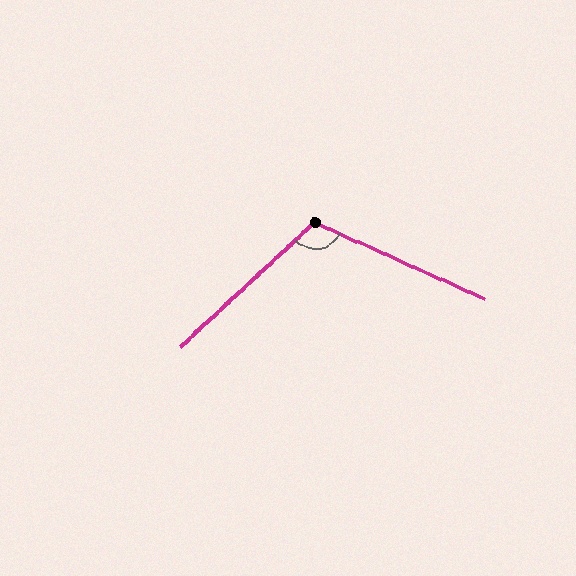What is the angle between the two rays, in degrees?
Approximately 113 degrees.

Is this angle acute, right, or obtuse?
It is obtuse.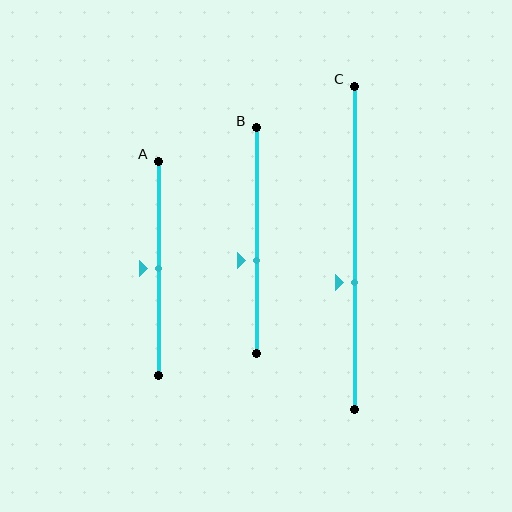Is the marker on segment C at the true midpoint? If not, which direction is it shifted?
No, the marker on segment C is shifted downward by about 11% of the segment length.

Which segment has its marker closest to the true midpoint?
Segment A has its marker closest to the true midpoint.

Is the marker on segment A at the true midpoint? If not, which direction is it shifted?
Yes, the marker on segment A is at the true midpoint.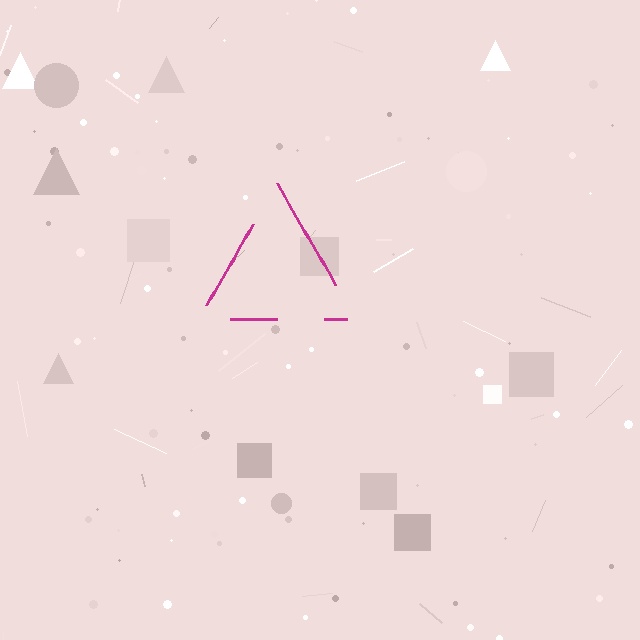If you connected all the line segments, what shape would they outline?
They would outline a triangle.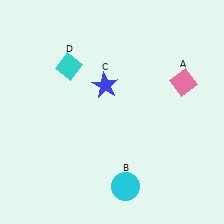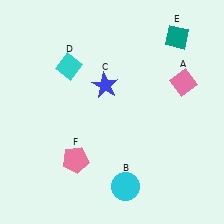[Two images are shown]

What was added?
A teal diamond (E), a pink pentagon (F) were added in Image 2.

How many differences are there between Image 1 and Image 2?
There are 2 differences between the two images.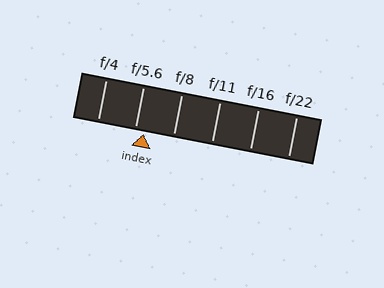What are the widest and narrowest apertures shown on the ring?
The widest aperture shown is f/4 and the narrowest is f/22.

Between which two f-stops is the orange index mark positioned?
The index mark is between f/5.6 and f/8.